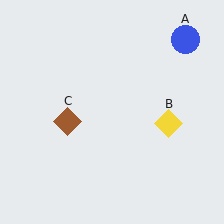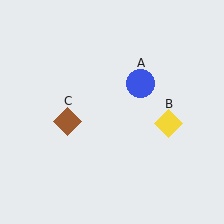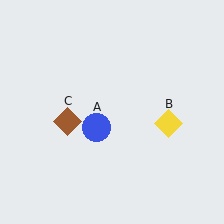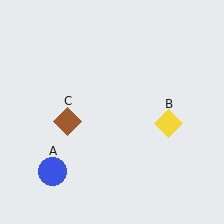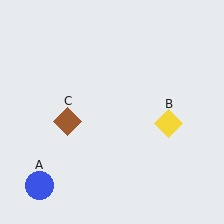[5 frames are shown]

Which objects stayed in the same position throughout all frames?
Yellow diamond (object B) and brown diamond (object C) remained stationary.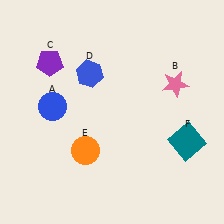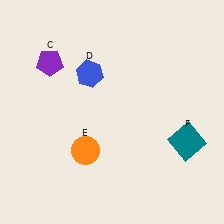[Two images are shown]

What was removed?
The blue circle (A), the pink star (B) were removed in Image 2.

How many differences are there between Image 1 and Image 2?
There are 2 differences between the two images.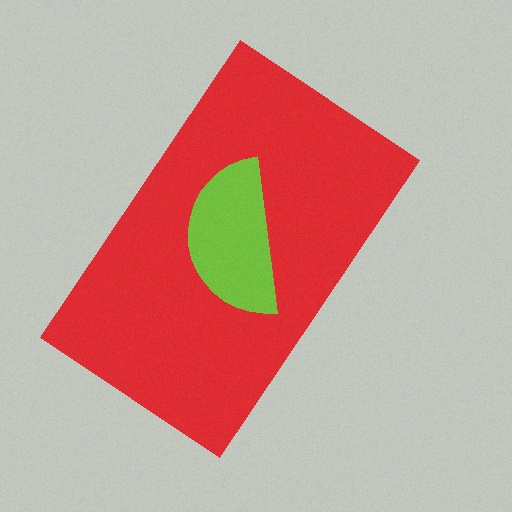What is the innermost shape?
The lime semicircle.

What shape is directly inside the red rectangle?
The lime semicircle.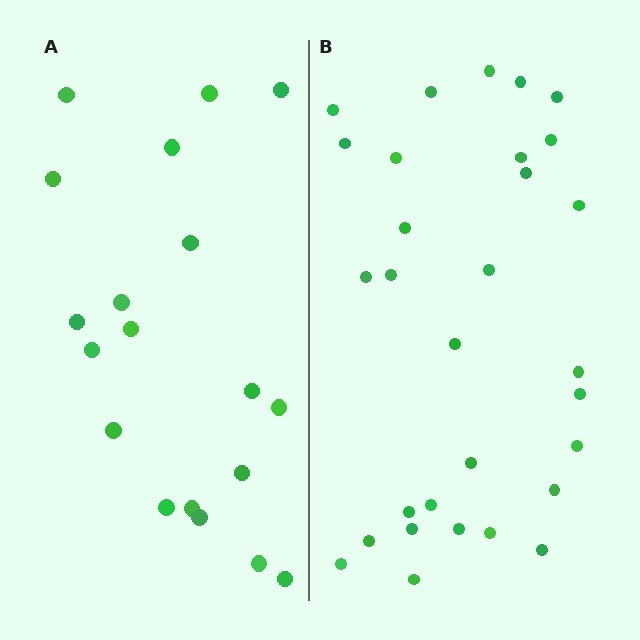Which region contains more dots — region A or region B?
Region B (the right region) has more dots.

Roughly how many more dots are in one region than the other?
Region B has roughly 12 or so more dots than region A.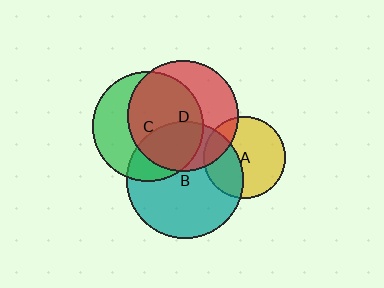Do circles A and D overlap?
Yes.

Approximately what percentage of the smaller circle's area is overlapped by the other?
Approximately 15%.